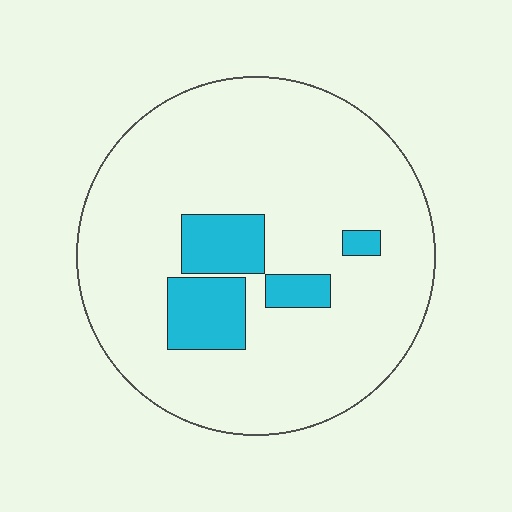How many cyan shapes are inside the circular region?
4.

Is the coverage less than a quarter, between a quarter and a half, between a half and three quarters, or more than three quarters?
Less than a quarter.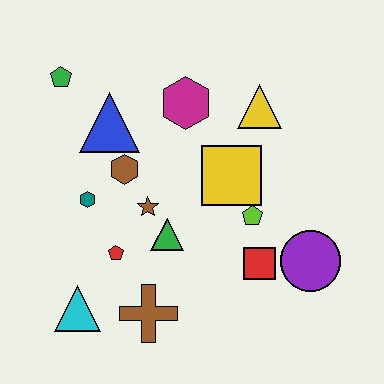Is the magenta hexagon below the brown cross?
No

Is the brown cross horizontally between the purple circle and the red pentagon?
Yes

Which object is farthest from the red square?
The green pentagon is farthest from the red square.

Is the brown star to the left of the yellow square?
Yes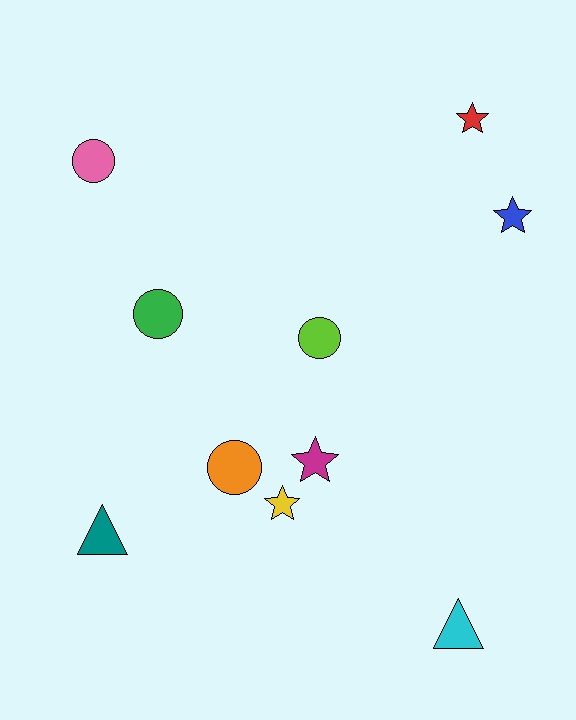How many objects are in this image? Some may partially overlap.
There are 10 objects.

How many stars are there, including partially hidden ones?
There are 4 stars.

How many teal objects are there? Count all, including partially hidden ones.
There is 1 teal object.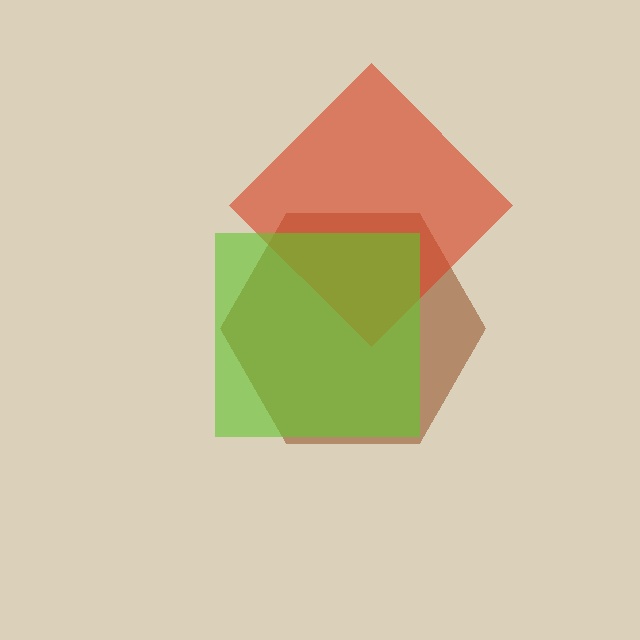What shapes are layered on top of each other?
The layered shapes are: a brown hexagon, a red diamond, a lime square.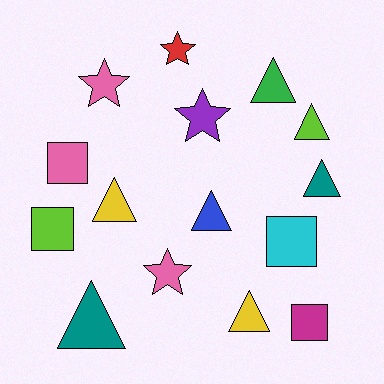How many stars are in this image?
There are 4 stars.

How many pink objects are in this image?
There are 3 pink objects.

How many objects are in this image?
There are 15 objects.